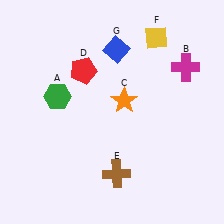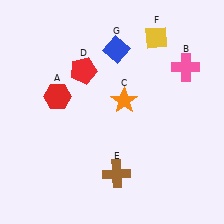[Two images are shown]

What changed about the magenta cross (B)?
In Image 1, B is magenta. In Image 2, it changed to pink.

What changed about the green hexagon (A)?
In Image 1, A is green. In Image 2, it changed to red.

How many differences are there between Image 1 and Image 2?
There are 2 differences between the two images.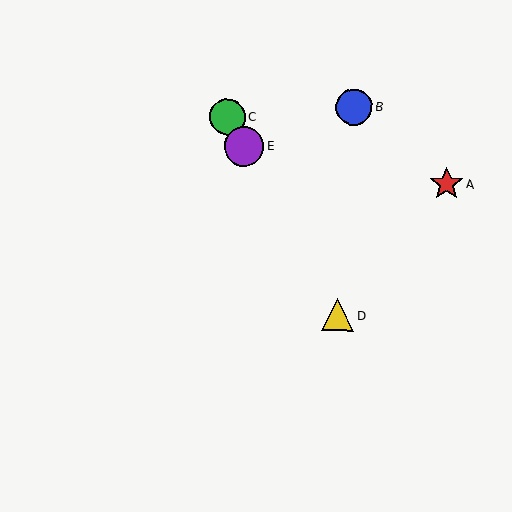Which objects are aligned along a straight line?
Objects C, D, E are aligned along a straight line.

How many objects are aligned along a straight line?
3 objects (C, D, E) are aligned along a straight line.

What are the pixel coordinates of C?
Object C is at (227, 117).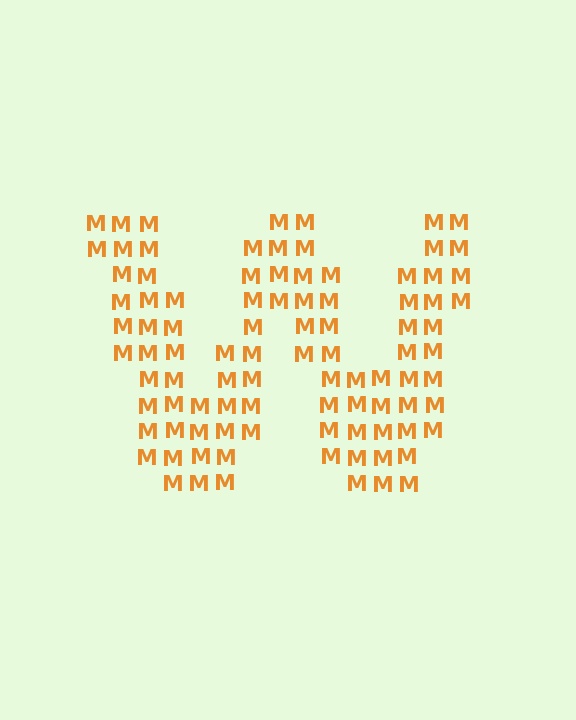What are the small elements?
The small elements are letter M's.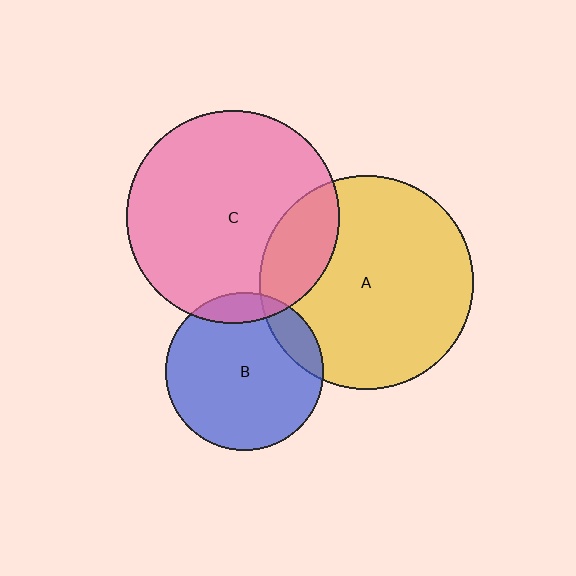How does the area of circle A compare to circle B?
Approximately 1.8 times.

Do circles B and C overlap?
Yes.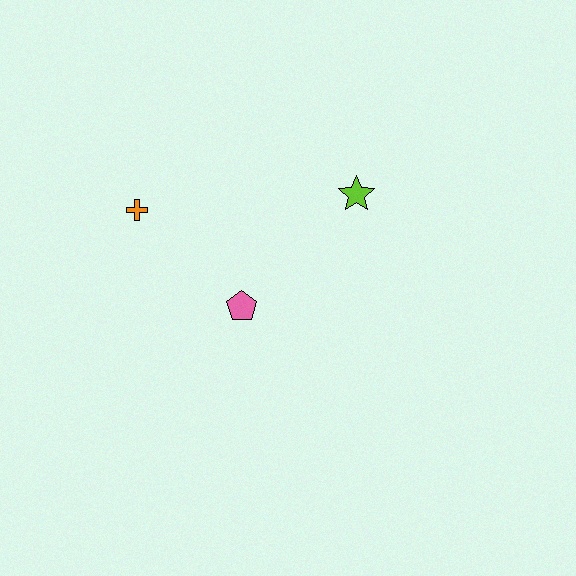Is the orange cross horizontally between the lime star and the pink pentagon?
No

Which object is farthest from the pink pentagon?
The lime star is farthest from the pink pentagon.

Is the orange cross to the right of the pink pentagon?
No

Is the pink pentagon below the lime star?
Yes